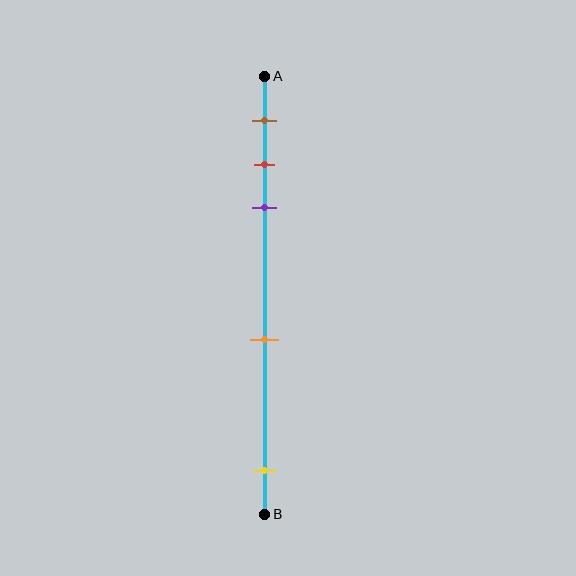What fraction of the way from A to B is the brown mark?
The brown mark is approximately 10% (0.1) of the way from A to B.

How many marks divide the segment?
There are 5 marks dividing the segment.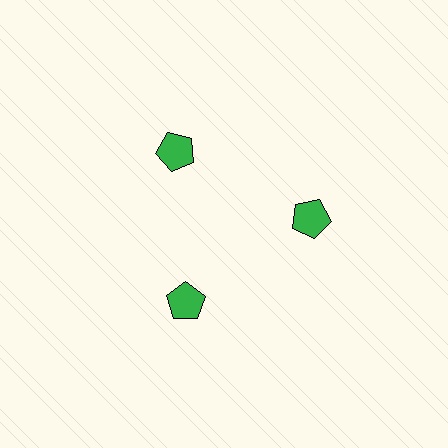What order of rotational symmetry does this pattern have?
This pattern has 3-fold rotational symmetry.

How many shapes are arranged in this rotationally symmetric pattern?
There are 3 shapes, arranged in 3 groups of 1.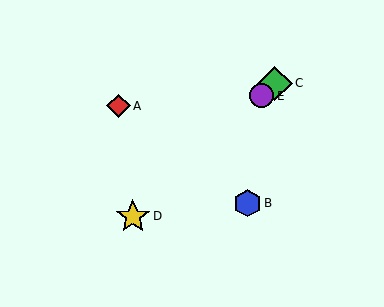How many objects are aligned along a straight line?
3 objects (C, D, E) are aligned along a straight line.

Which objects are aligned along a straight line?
Objects C, D, E are aligned along a straight line.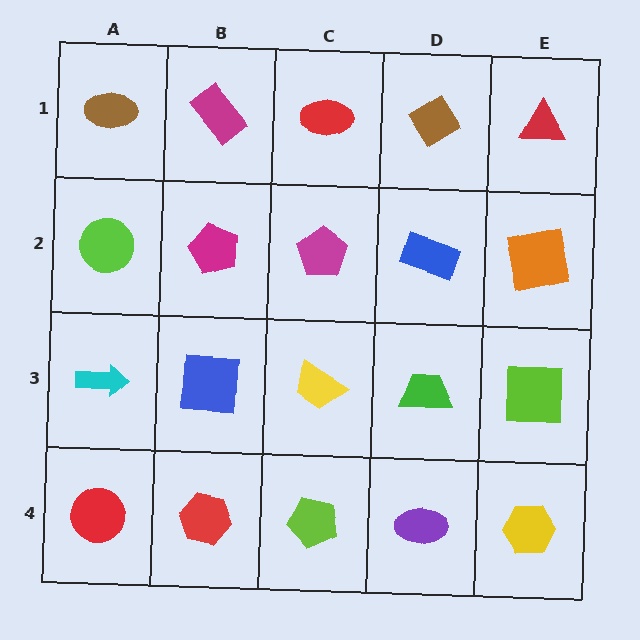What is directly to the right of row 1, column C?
A brown diamond.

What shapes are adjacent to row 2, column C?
A red ellipse (row 1, column C), a yellow trapezoid (row 3, column C), a magenta pentagon (row 2, column B), a blue rectangle (row 2, column D).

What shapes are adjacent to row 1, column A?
A lime circle (row 2, column A), a magenta rectangle (row 1, column B).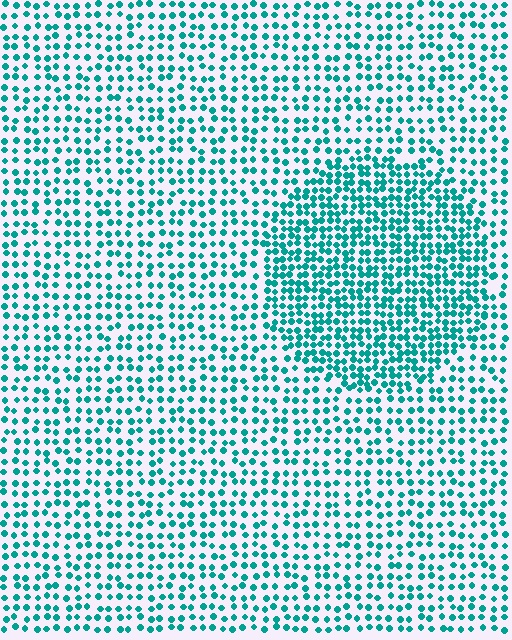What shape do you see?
I see a circle.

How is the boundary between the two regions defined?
The boundary is defined by a change in element density (approximately 1.8x ratio). All elements are the same color, size, and shape.